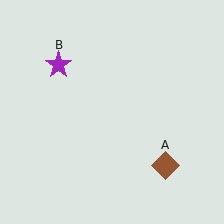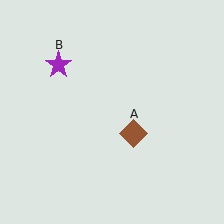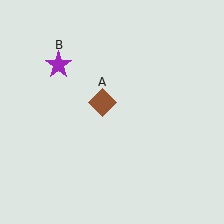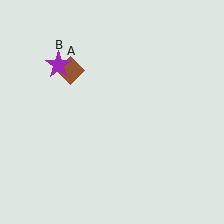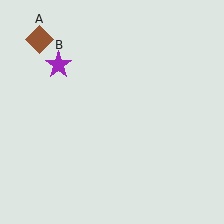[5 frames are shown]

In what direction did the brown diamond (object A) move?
The brown diamond (object A) moved up and to the left.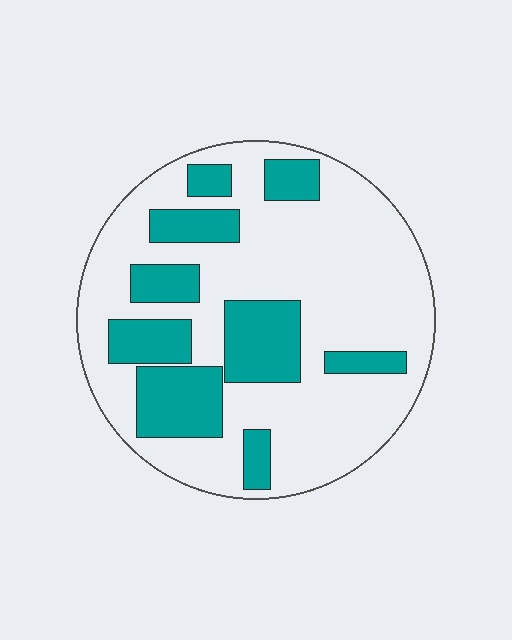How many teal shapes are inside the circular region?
9.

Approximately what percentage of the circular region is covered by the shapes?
Approximately 30%.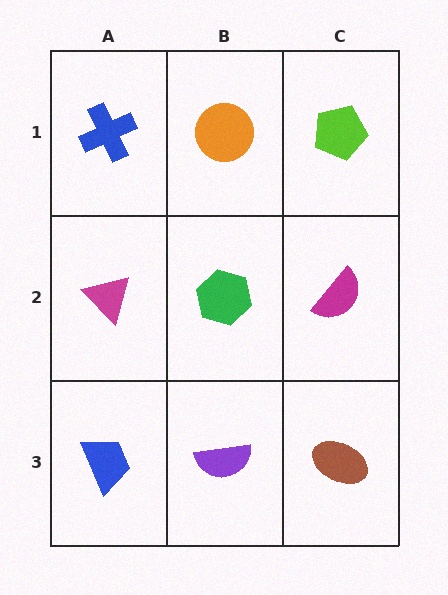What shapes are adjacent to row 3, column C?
A magenta semicircle (row 2, column C), a purple semicircle (row 3, column B).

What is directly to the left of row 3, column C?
A purple semicircle.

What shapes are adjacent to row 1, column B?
A green hexagon (row 2, column B), a blue cross (row 1, column A), a lime pentagon (row 1, column C).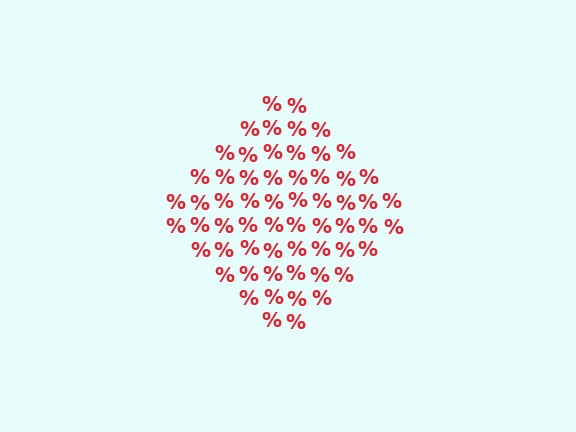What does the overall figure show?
The overall figure shows a diamond.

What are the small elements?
The small elements are percent signs.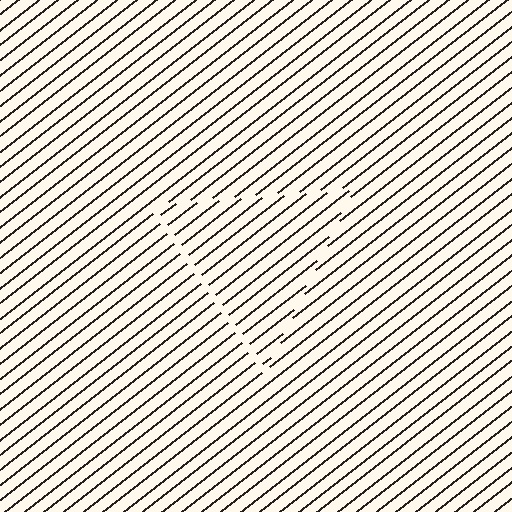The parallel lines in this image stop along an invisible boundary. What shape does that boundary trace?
An illusory triangle. The interior of the shape contains the same grating, shifted by half a period — the contour is defined by the phase discontinuity where line-ends from the inner and outer gratings abut.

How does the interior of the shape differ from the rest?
The interior of the shape contains the same grating, shifted by half a period — the contour is defined by the phase discontinuity where line-ends from the inner and outer gratings abut.